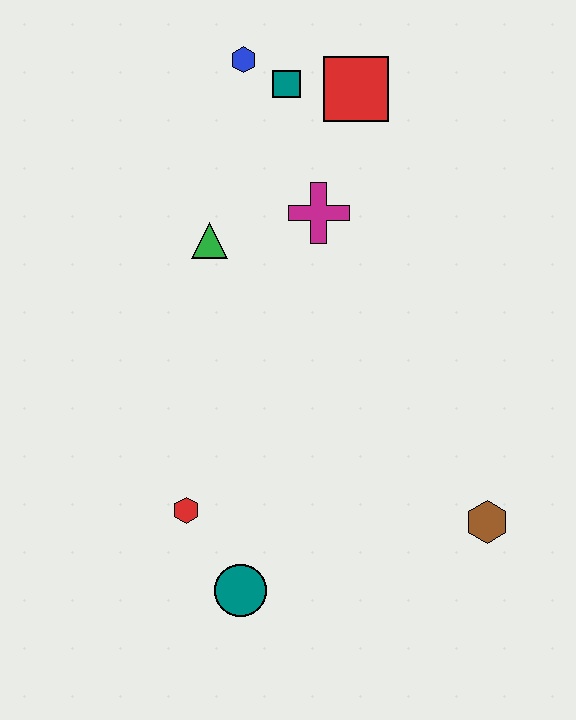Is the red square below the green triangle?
No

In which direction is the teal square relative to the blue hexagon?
The teal square is to the right of the blue hexagon.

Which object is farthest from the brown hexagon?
The blue hexagon is farthest from the brown hexagon.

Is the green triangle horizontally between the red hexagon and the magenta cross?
Yes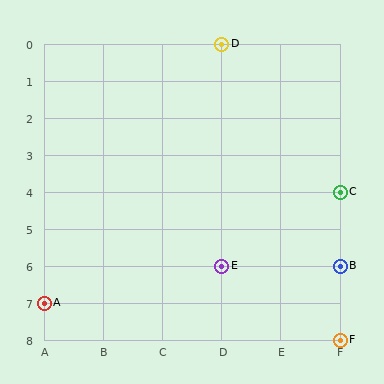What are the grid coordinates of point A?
Point A is at grid coordinates (A, 7).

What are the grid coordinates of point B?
Point B is at grid coordinates (F, 6).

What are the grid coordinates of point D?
Point D is at grid coordinates (D, 0).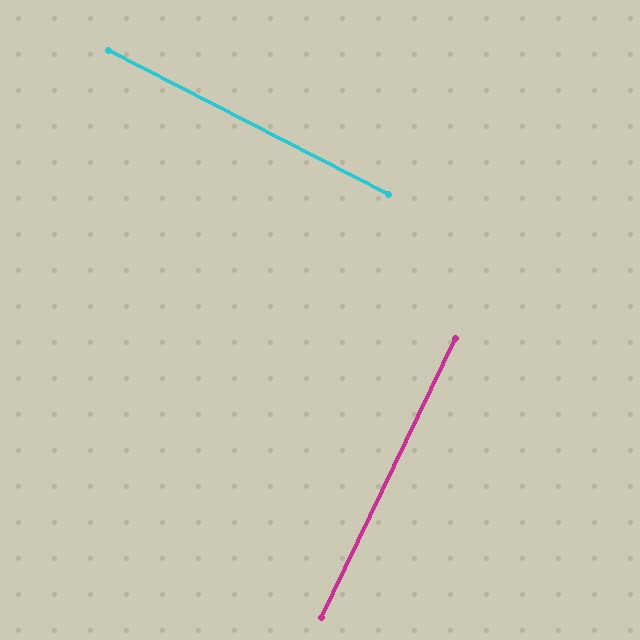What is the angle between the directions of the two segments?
Approximately 88 degrees.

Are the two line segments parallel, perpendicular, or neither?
Perpendicular — they meet at approximately 88°.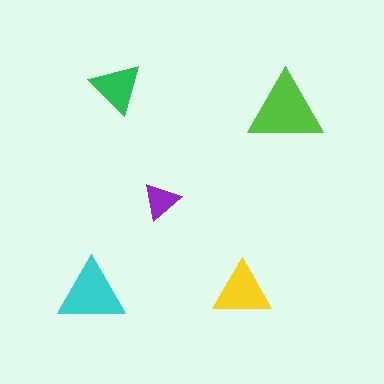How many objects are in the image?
There are 5 objects in the image.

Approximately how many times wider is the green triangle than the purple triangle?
About 1.5 times wider.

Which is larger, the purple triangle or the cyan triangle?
The cyan one.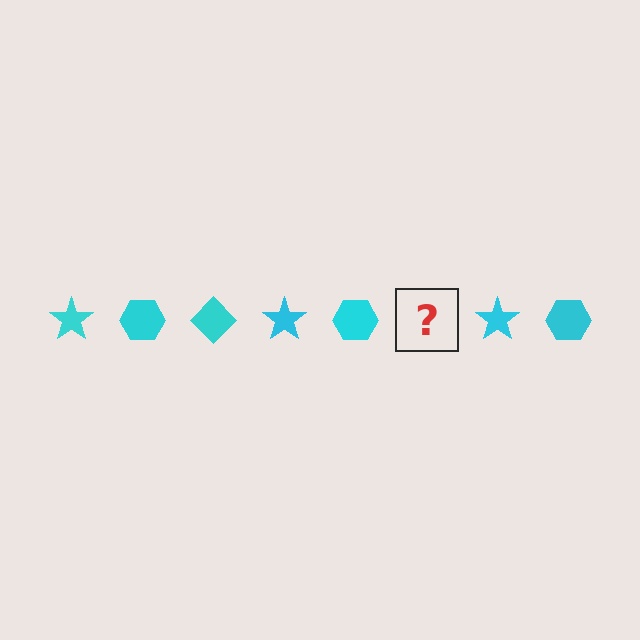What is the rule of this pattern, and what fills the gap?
The rule is that the pattern cycles through star, hexagon, diamond shapes in cyan. The gap should be filled with a cyan diamond.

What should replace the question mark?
The question mark should be replaced with a cyan diamond.